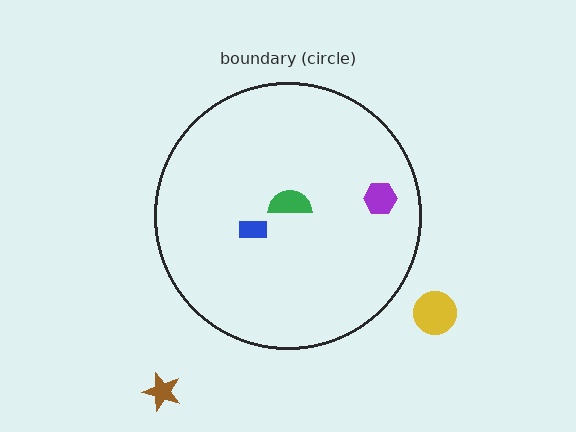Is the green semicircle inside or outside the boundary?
Inside.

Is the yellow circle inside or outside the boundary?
Outside.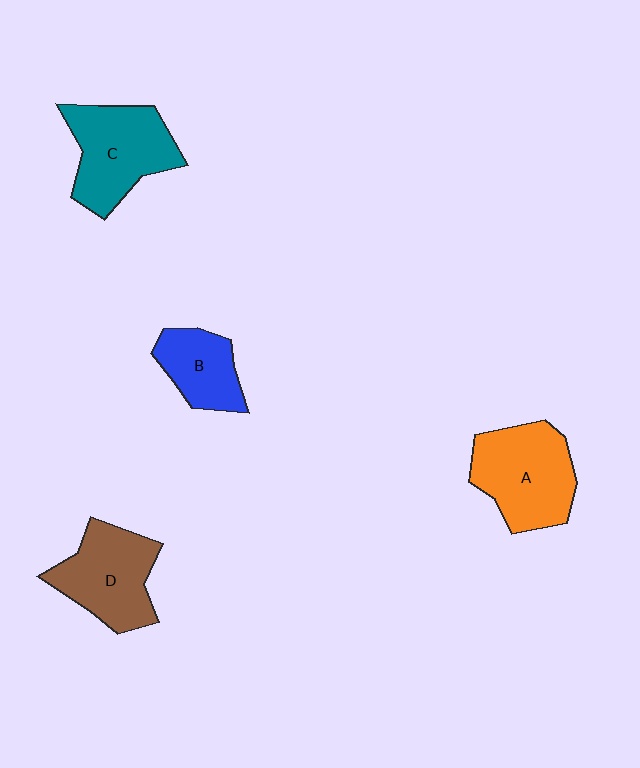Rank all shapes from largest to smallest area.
From largest to smallest: A (orange), C (teal), D (brown), B (blue).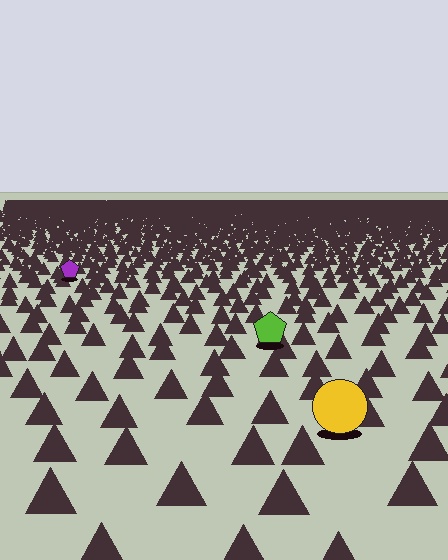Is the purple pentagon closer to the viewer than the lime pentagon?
No. The lime pentagon is closer — you can tell from the texture gradient: the ground texture is coarser near it.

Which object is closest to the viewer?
The yellow circle is closest. The texture marks near it are larger and more spread out.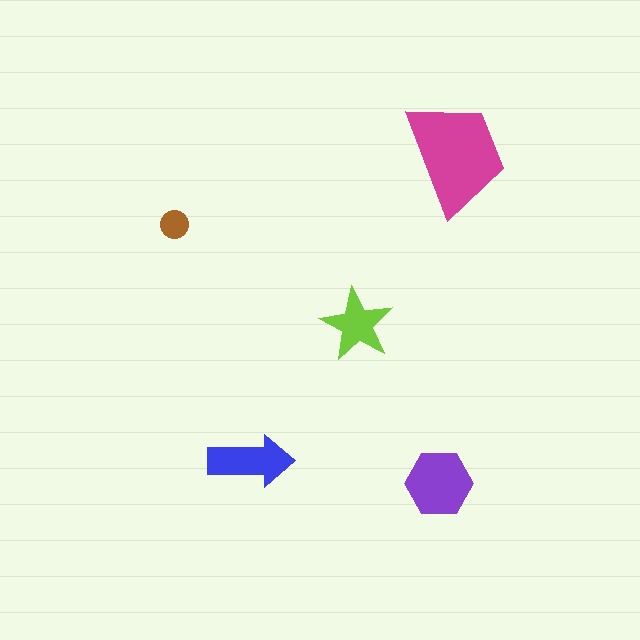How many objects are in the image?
There are 5 objects in the image.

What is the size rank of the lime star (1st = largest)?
4th.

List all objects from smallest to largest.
The brown circle, the lime star, the blue arrow, the purple hexagon, the magenta trapezoid.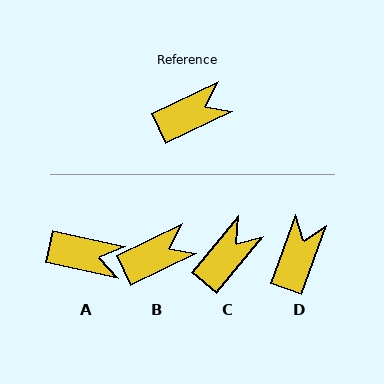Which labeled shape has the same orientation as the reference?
B.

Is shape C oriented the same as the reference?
No, it is off by about 24 degrees.